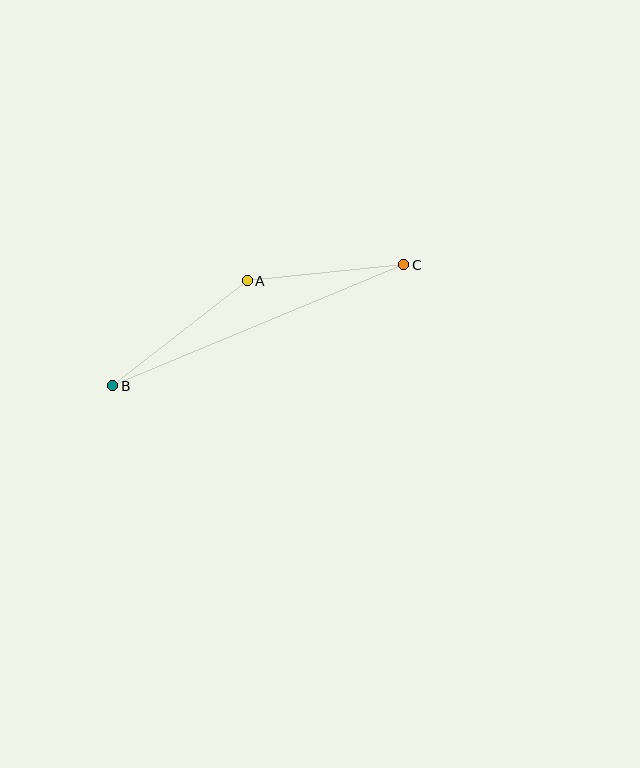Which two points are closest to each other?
Points A and C are closest to each other.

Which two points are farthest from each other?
Points B and C are farthest from each other.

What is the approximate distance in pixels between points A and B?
The distance between A and B is approximately 170 pixels.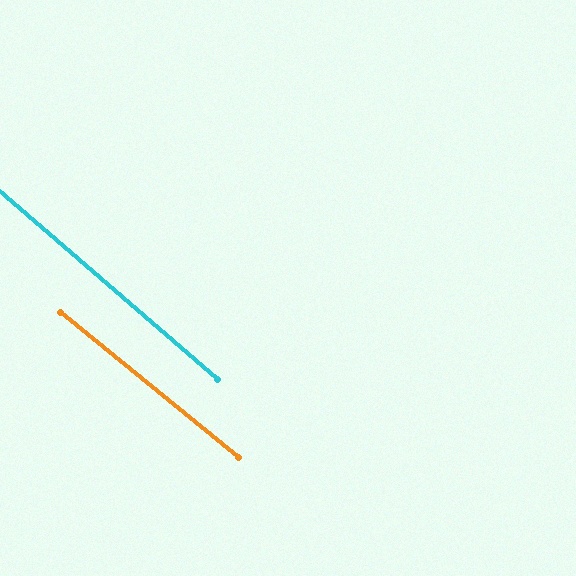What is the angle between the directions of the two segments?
Approximately 1 degree.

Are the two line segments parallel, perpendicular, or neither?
Parallel — their directions differ by only 1.3°.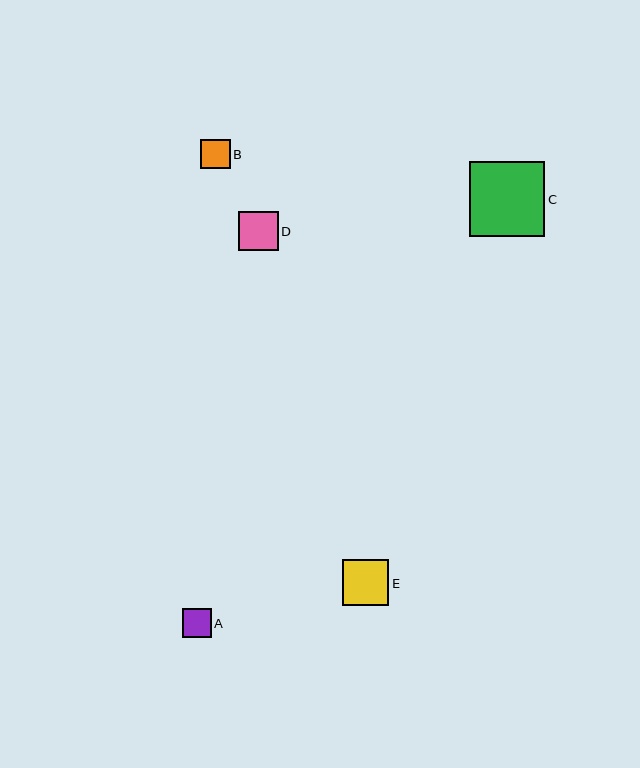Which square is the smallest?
Square A is the smallest with a size of approximately 29 pixels.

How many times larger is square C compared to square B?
Square C is approximately 2.6 times the size of square B.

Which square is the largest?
Square C is the largest with a size of approximately 76 pixels.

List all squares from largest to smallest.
From largest to smallest: C, E, D, B, A.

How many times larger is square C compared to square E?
Square C is approximately 1.6 times the size of square E.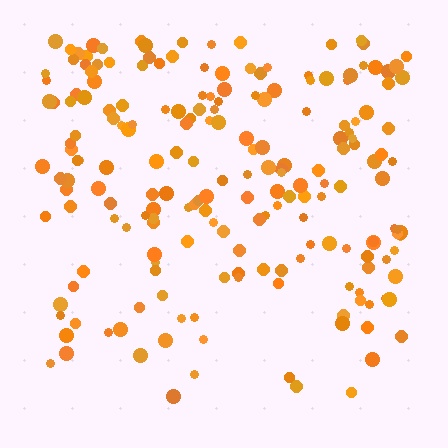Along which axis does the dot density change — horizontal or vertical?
Vertical.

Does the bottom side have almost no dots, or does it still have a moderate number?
Still a moderate number, just noticeably fewer than the top.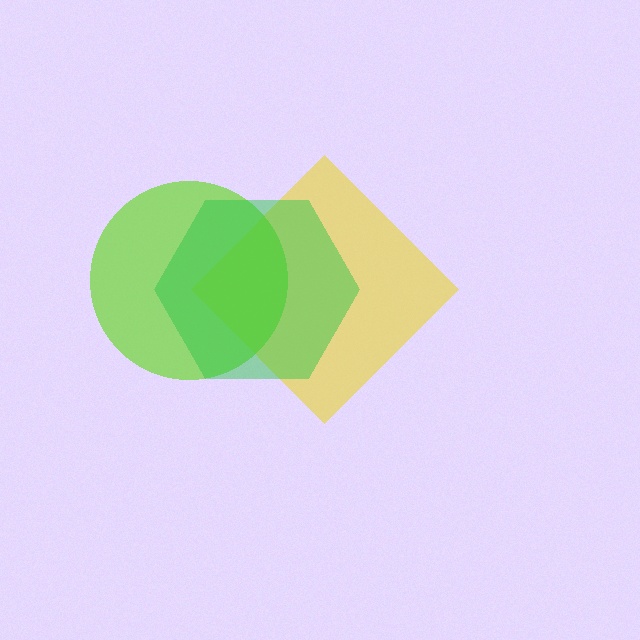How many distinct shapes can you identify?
There are 3 distinct shapes: a yellow diamond, a lime circle, a green hexagon.